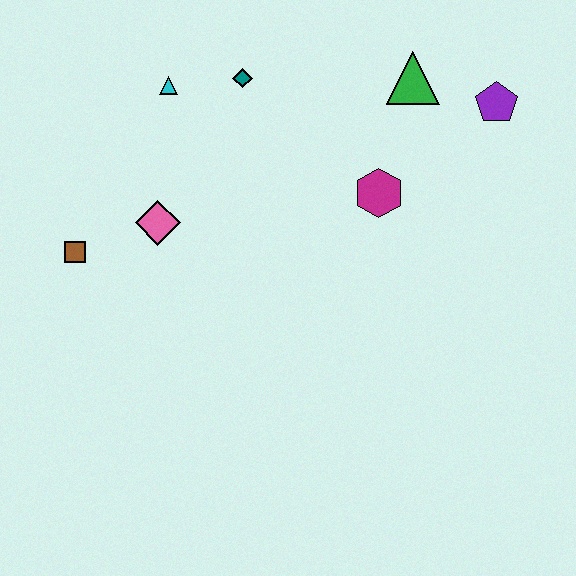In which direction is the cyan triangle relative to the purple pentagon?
The cyan triangle is to the left of the purple pentagon.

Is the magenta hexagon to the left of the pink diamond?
No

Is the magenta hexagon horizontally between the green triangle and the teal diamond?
Yes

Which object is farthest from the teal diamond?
The purple pentagon is farthest from the teal diamond.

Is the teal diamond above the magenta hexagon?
Yes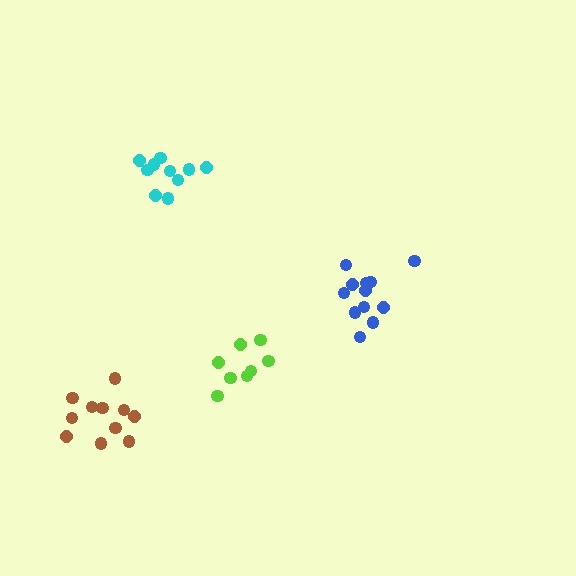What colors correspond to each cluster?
The clusters are colored: cyan, lime, blue, brown.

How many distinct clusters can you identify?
There are 4 distinct clusters.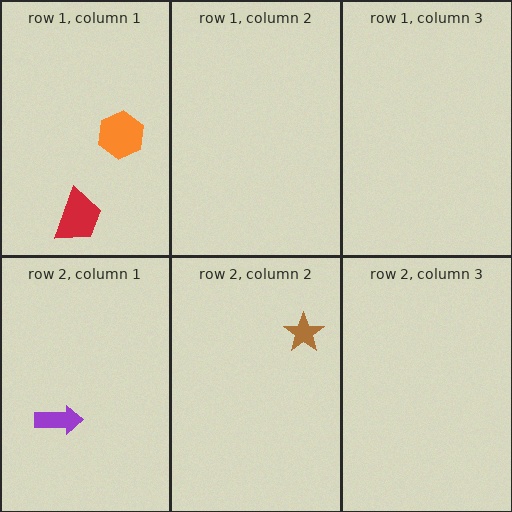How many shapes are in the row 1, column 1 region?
2.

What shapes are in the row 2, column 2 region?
The brown star.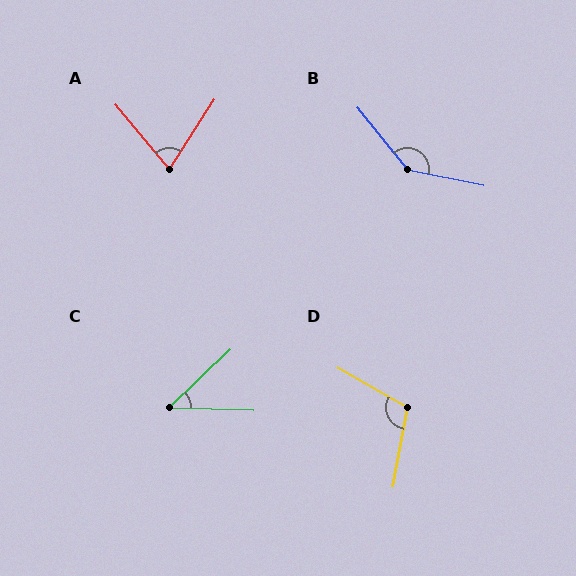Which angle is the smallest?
C, at approximately 45 degrees.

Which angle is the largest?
B, at approximately 141 degrees.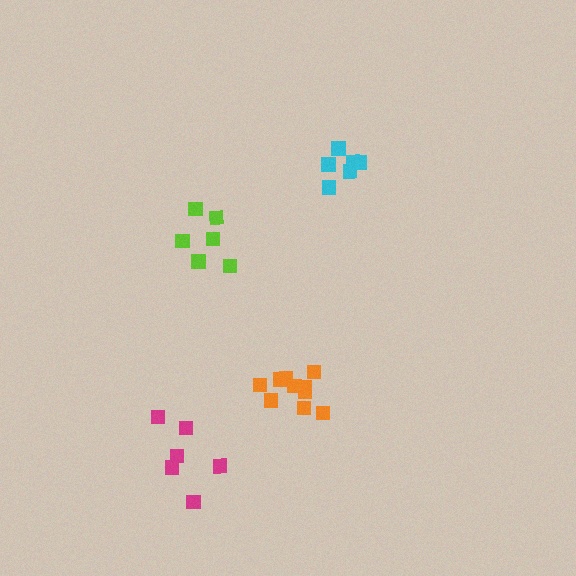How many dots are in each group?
Group 1: 10 dots, Group 2: 6 dots, Group 3: 6 dots, Group 4: 6 dots (28 total).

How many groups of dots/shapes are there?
There are 4 groups.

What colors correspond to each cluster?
The clusters are colored: orange, lime, cyan, magenta.